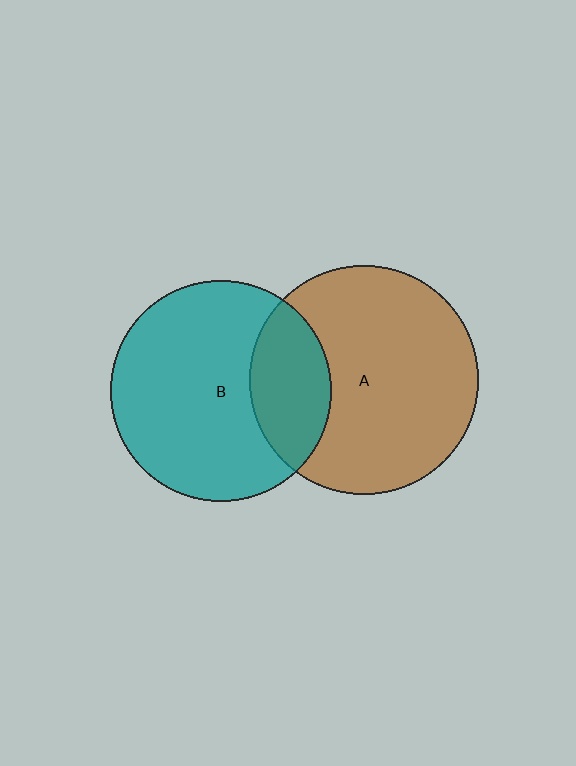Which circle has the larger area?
Circle A (brown).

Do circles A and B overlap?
Yes.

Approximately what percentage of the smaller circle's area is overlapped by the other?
Approximately 25%.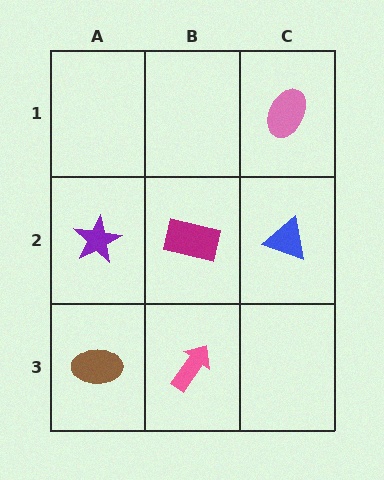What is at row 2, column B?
A magenta rectangle.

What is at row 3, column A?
A brown ellipse.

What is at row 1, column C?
A pink ellipse.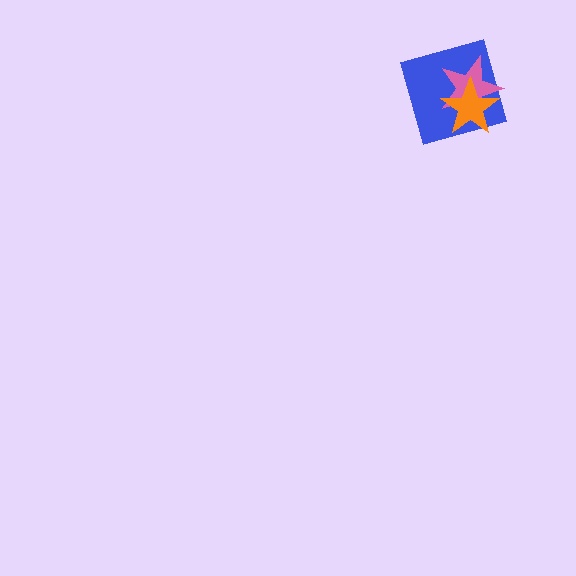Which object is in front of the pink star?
The orange star is in front of the pink star.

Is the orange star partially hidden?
No, no other shape covers it.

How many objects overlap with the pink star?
2 objects overlap with the pink star.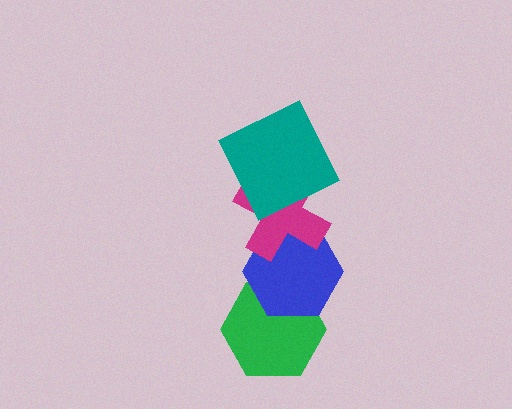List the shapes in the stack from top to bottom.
From top to bottom: the teal square, the magenta cross, the blue hexagon, the green hexagon.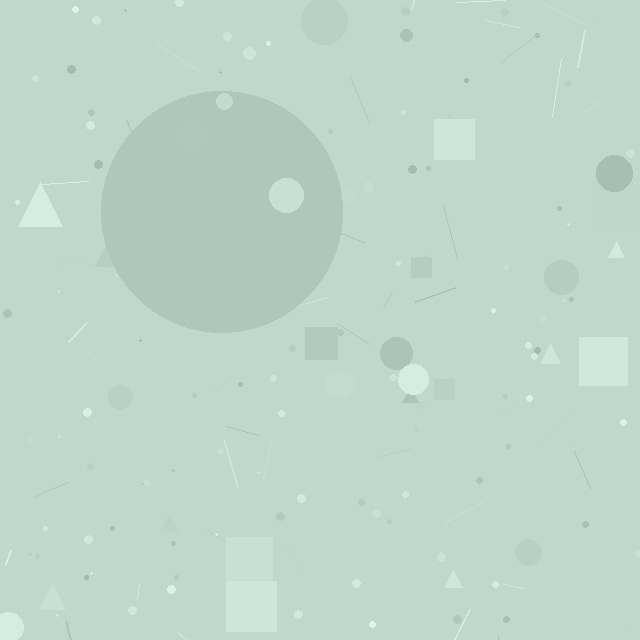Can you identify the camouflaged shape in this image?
The camouflaged shape is a circle.